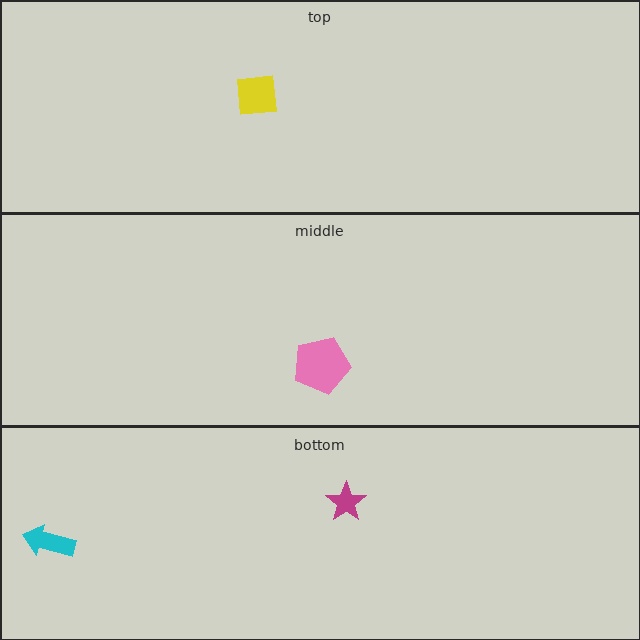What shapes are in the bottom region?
The cyan arrow, the magenta star.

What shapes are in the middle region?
The pink pentagon.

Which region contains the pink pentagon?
The middle region.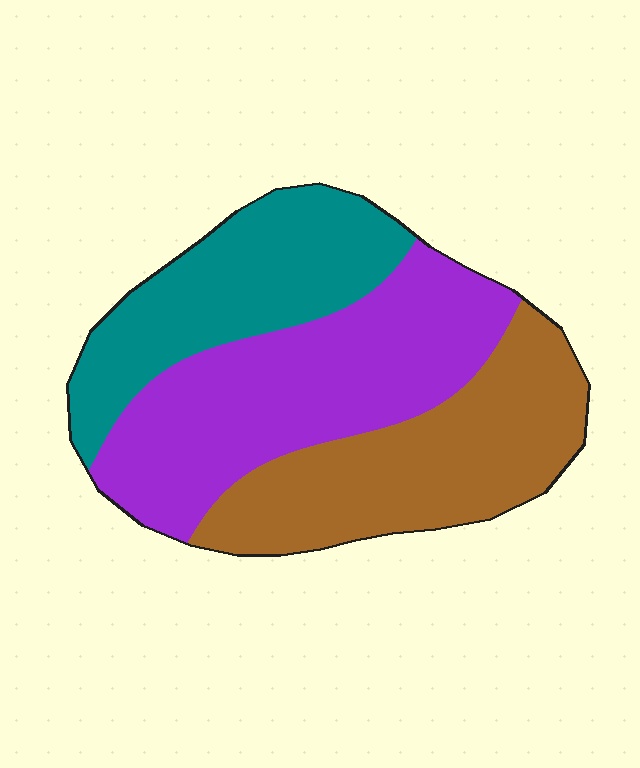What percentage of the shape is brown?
Brown takes up between a sixth and a third of the shape.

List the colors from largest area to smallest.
From largest to smallest: purple, brown, teal.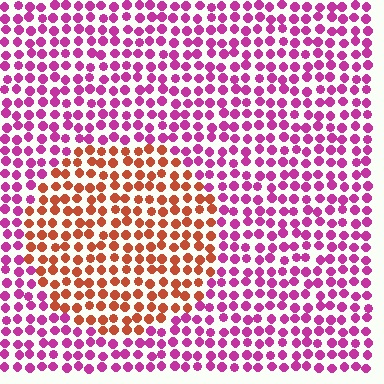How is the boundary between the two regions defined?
The boundary is defined purely by a slight shift in hue (about 57 degrees). Spacing, size, and orientation are identical on both sides.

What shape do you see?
I see a circle.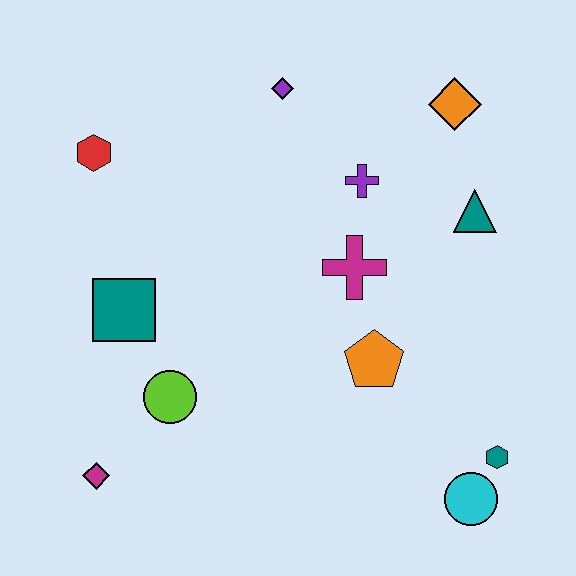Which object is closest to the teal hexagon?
The cyan circle is closest to the teal hexagon.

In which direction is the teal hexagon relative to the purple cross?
The teal hexagon is below the purple cross.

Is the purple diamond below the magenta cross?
No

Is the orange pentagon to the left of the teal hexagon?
Yes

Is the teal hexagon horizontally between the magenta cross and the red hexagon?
No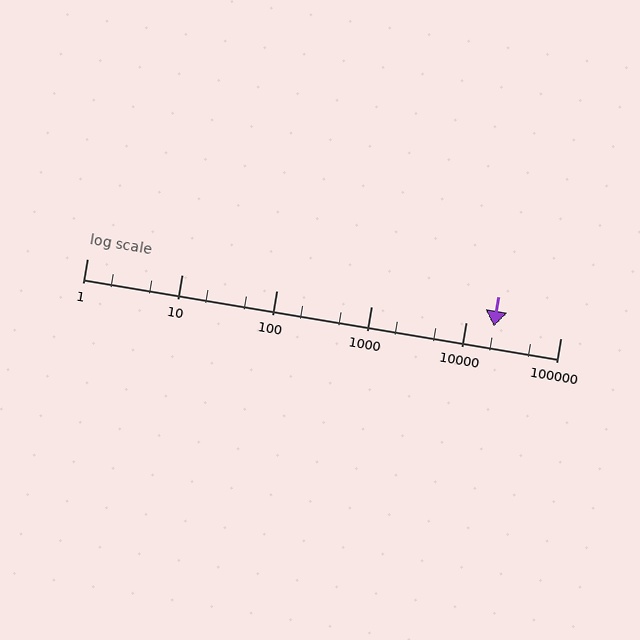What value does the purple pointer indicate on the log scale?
The pointer indicates approximately 20000.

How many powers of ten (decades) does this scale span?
The scale spans 5 decades, from 1 to 100000.